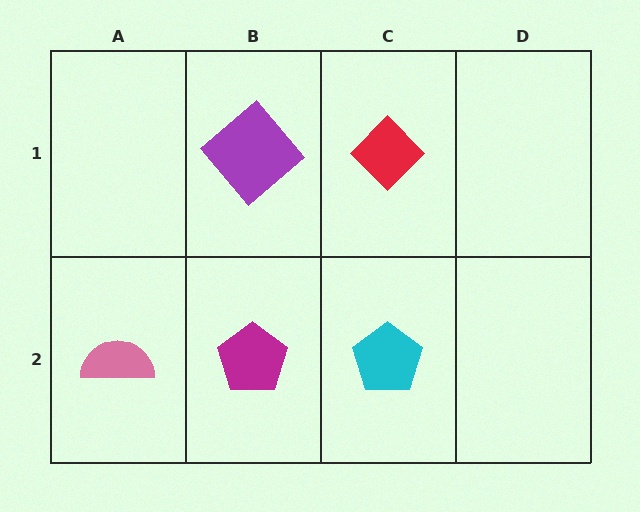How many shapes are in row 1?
2 shapes.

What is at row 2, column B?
A magenta pentagon.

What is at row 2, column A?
A pink semicircle.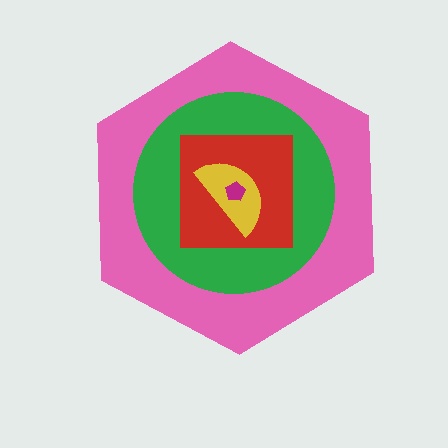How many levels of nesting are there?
5.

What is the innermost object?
The magenta pentagon.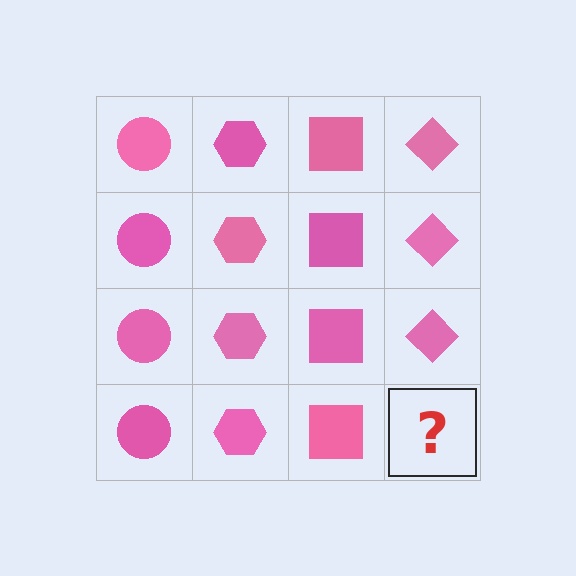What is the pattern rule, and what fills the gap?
The rule is that each column has a consistent shape. The gap should be filled with a pink diamond.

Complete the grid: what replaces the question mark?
The question mark should be replaced with a pink diamond.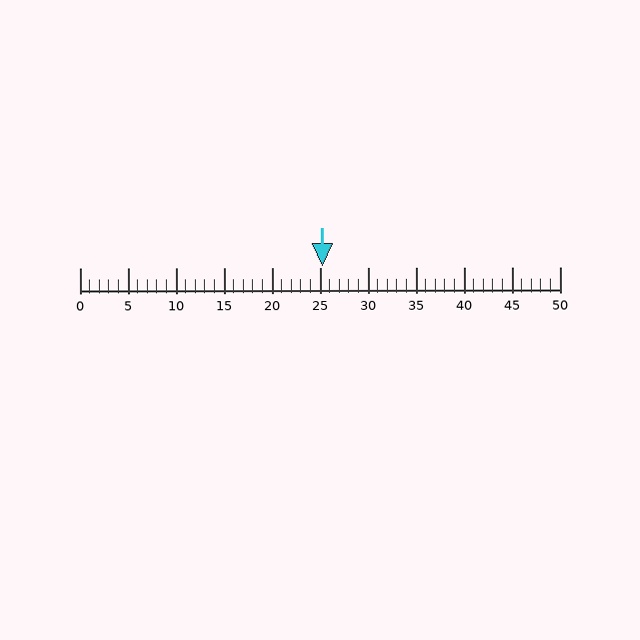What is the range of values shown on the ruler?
The ruler shows values from 0 to 50.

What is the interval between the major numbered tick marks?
The major tick marks are spaced 5 units apart.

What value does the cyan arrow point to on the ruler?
The cyan arrow points to approximately 25.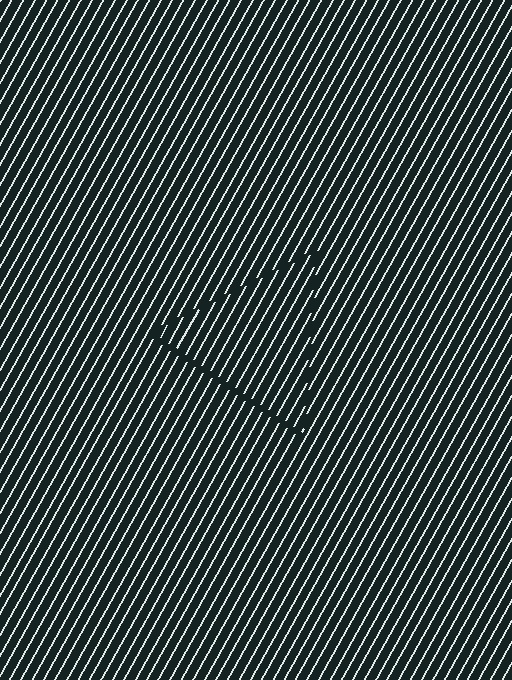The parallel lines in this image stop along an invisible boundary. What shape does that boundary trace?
An illusory triangle. The interior of the shape contains the same grating, shifted by half a period — the contour is defined by the phase discontinuity where line-ends from the inner and outer gratings abut.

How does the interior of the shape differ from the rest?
The interior of the shape contains the same grating, shifted by half a period — the contour is defined by the phase discontinuity where line-ends from the inner and outer gratings abut.